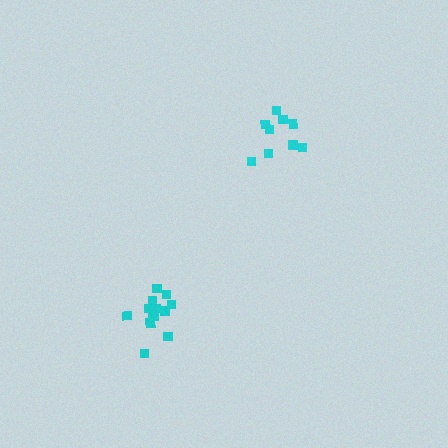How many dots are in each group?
Group 1: 9 dots, Group 2: 13 dots (22 total).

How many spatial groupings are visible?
There are 2 spatial groupings.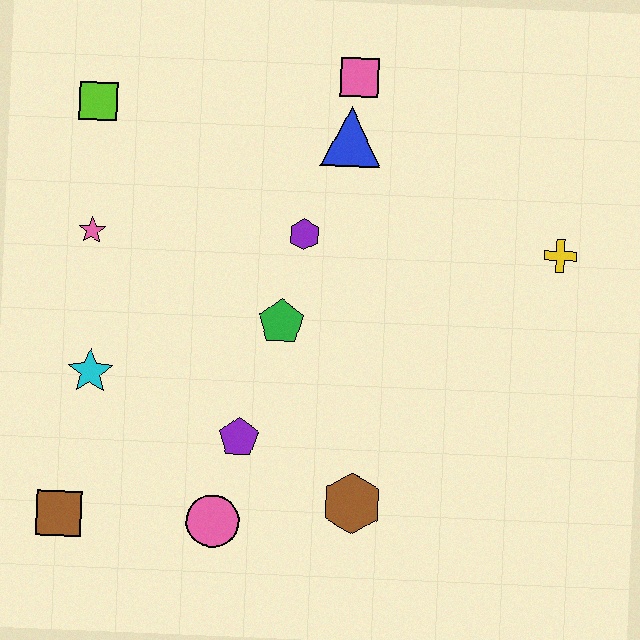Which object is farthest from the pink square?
The brown square is farthest from the pink square.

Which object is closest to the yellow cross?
The blue triangle is closest to the yellow cross.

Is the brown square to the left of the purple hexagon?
Yes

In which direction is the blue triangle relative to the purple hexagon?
The blue triangle is above the purple hexagon.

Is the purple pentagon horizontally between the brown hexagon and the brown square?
Yes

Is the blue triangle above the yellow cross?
Yes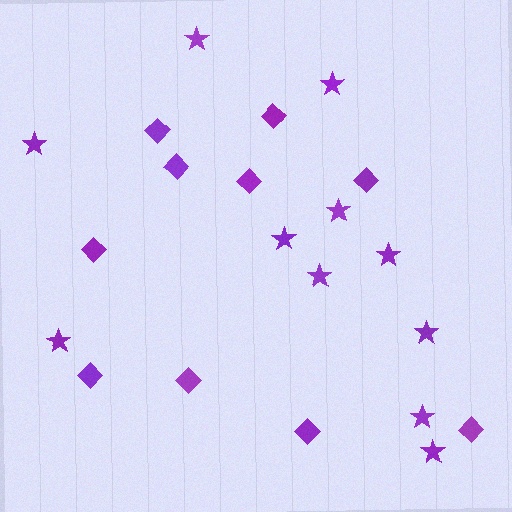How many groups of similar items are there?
There are 2 groups: one group of diamonds (10) and one group of stars (11).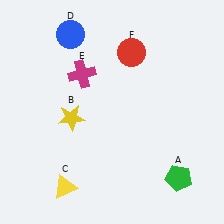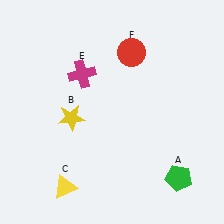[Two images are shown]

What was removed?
The blue circle (D) was removed in Image 2.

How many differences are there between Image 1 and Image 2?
There is 1 difference between the two images.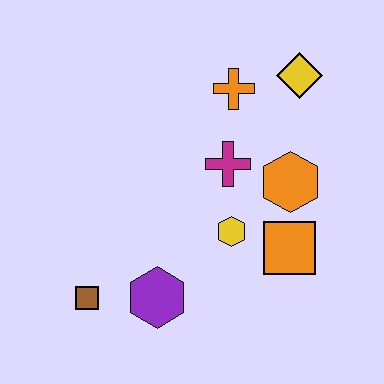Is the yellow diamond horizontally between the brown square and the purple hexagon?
No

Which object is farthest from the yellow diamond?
The brown square is farthest from the yellow diamond.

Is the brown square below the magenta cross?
Yes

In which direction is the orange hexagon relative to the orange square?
The orange hexagon is above the orange square.